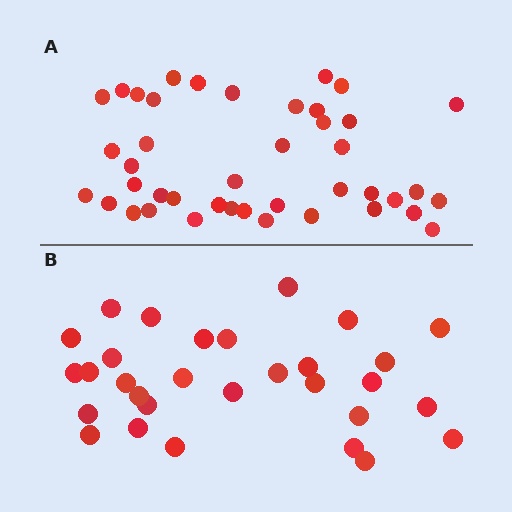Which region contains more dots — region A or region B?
Region A (the top region) has more dots.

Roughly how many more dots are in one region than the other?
Region A has roughly 12 or so more dots than region B.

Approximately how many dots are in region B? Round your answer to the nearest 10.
About 30 dots.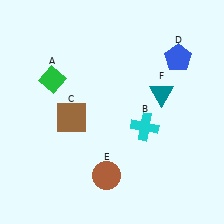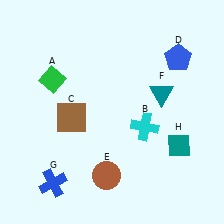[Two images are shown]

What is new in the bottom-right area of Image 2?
A teal diamond (H) was added in the bottom-right area of Image 2.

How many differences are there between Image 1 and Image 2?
There are 2 differences between the two images.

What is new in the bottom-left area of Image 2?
A blue cross (G) was added in the bottom-left area of Image 2.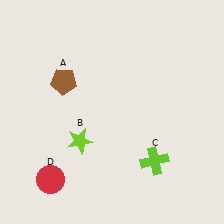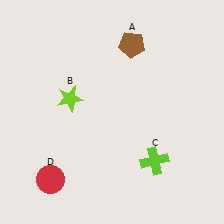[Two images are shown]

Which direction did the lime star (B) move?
The lime star (B) moved up.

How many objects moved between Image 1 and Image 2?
2 objects moved between the two images.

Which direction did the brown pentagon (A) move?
The brown pentagon (A) moved right.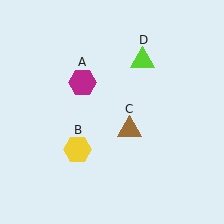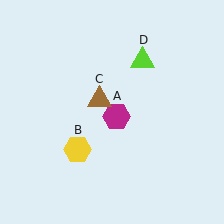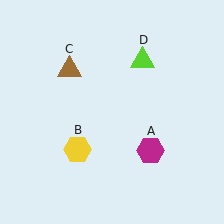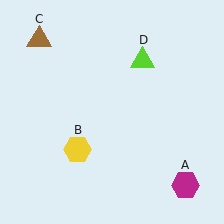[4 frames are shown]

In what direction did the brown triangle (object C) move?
The brown triangle (object C) moved up and to the left.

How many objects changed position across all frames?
2 objects changed position: magenta hexagon (object A), brown triangle (object C).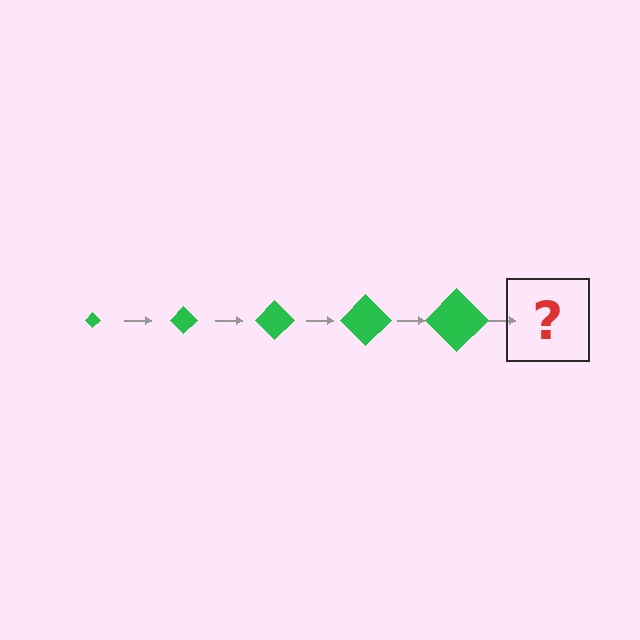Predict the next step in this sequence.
The next step is a green diamond, larger than the previous one.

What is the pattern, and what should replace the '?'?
The pattern is that the diamond gets progressively larger each step. The '?' should be a green diamond, larger than the previous one.